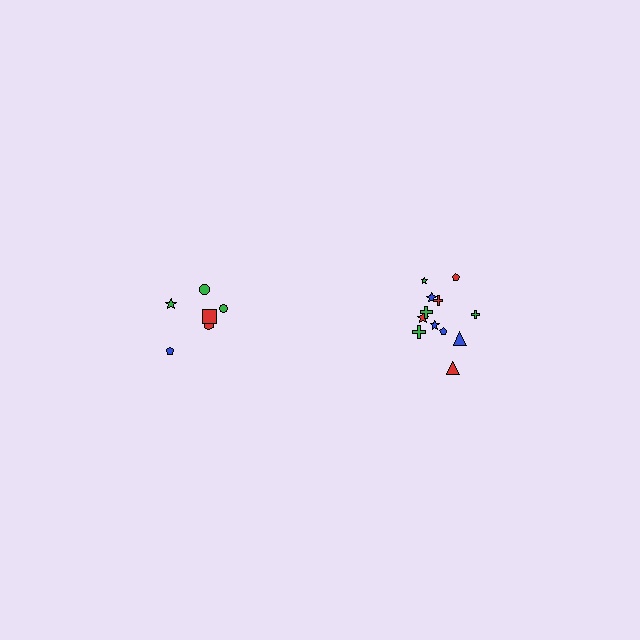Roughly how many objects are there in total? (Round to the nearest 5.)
Roughly 20 objects in total.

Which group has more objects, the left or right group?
The right group.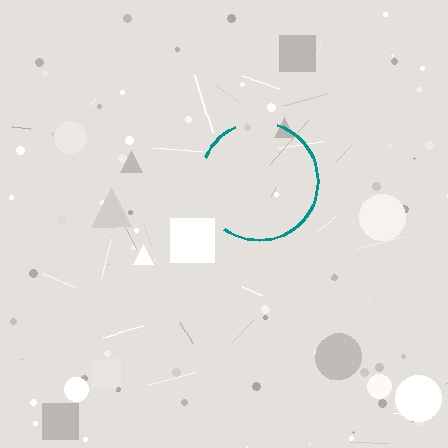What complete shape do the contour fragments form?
The contour fragments form a circle.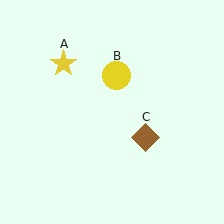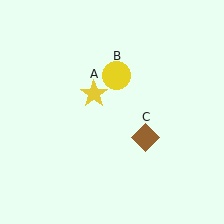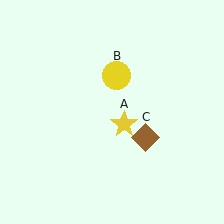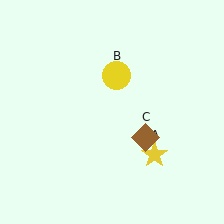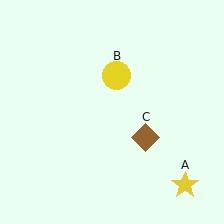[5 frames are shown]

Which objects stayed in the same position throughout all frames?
Yellow circle (object B) and brown diamond (object C) remained stationary.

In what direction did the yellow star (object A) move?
The yellow star (object A) moved down and to the right.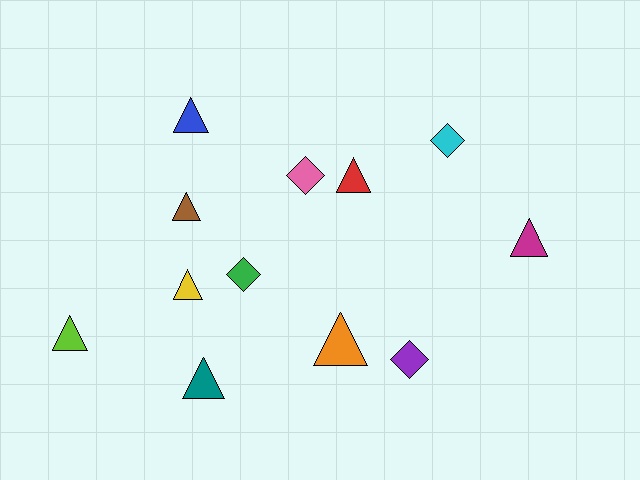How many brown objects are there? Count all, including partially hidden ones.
There is 1 brown object.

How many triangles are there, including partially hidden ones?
There are 8 triangles.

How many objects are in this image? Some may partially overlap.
There are 12 objects.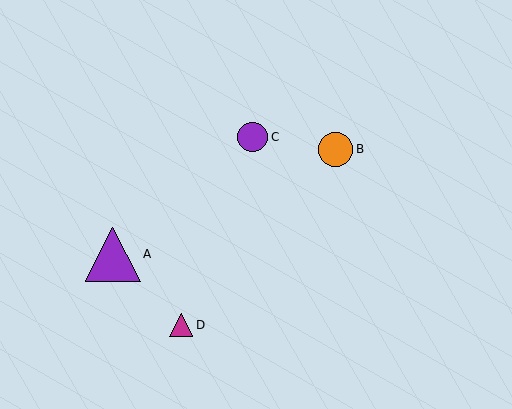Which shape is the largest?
The purple triangle (labeled A) is the largest.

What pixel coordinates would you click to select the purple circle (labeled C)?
Click at (253, 137) to select the purple circle C.